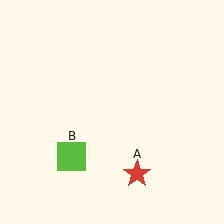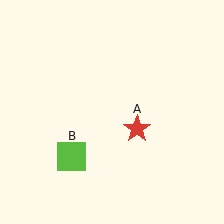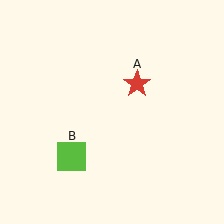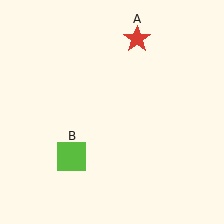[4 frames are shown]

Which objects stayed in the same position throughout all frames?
Lime square (object B) remained stationary.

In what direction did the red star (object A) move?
The red star (object A) moved up.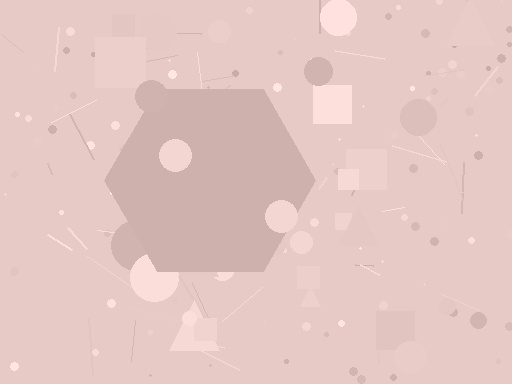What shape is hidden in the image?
A hexagon is hidden in the image.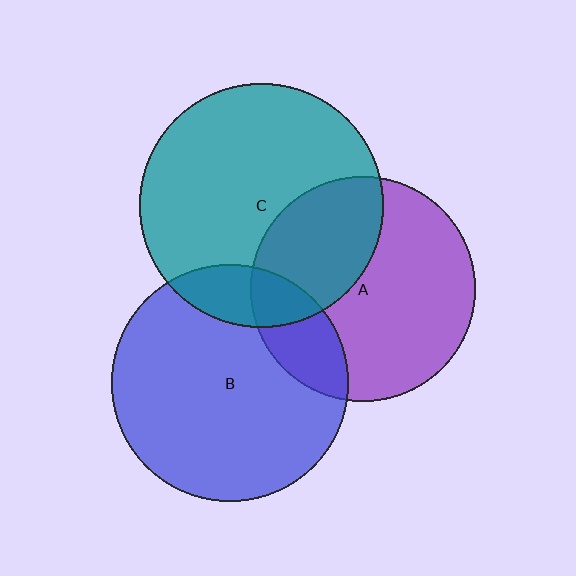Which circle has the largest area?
Circle C (teal).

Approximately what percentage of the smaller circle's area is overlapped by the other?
Approximately 35%.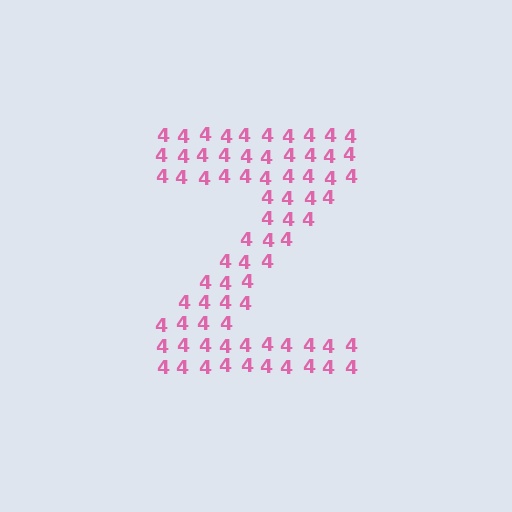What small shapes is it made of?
It is made of small digit 4's.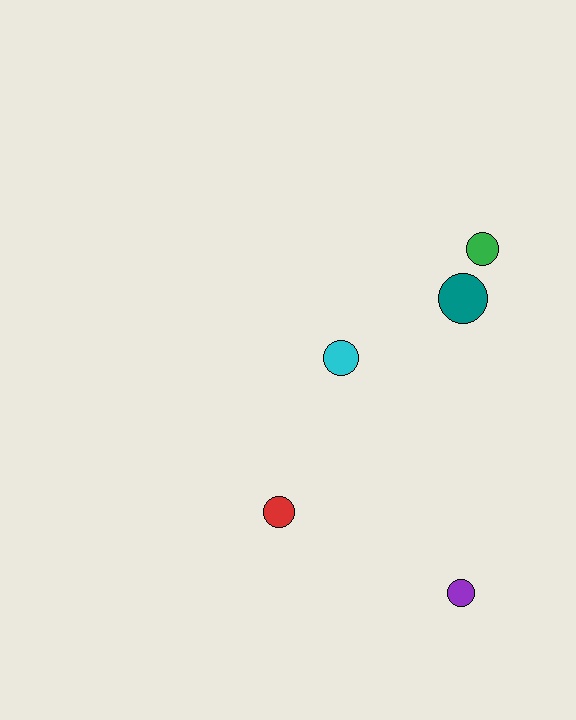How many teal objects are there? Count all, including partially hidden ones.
There is 1 teal object.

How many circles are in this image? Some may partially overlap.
There are 5 circles.